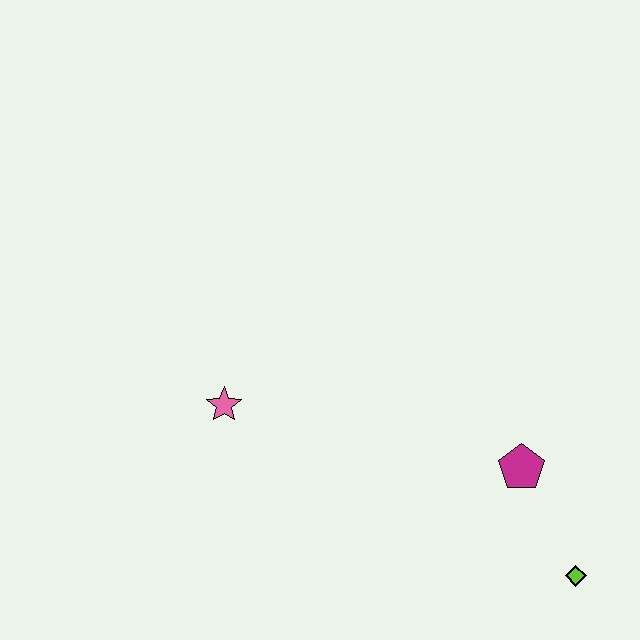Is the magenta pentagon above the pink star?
No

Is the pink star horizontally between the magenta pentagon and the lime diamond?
No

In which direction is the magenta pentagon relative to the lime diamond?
The magenta pentagon is above the lime diamond.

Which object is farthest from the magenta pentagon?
The pink star is farthest from the magenta pentagon.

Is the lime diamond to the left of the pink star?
No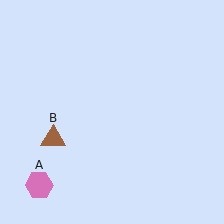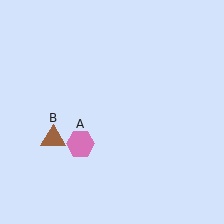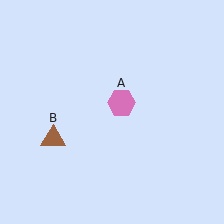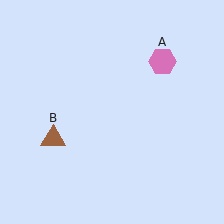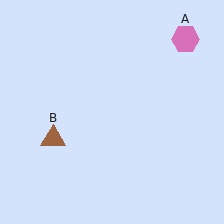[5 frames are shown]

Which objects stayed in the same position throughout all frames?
Brown triangle (object B) remained stationary.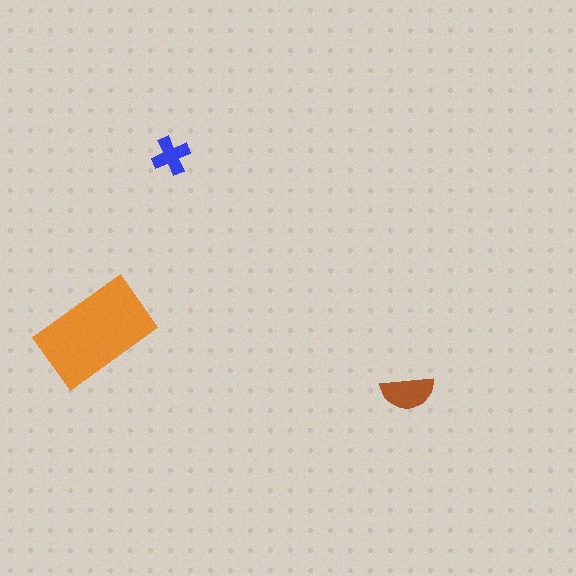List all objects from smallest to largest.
The blue cross, the brown semicircle, the orange rectangle.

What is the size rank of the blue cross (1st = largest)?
3rd.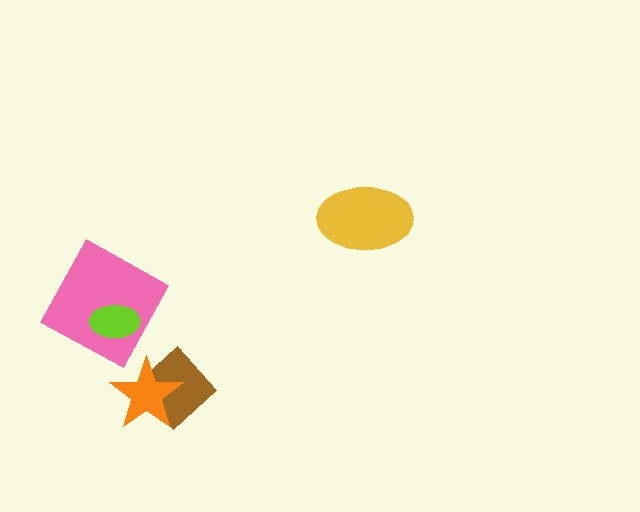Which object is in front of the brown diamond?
The orange star is in front of the brown diamond.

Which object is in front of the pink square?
The lime ellipse is in front of the pink square.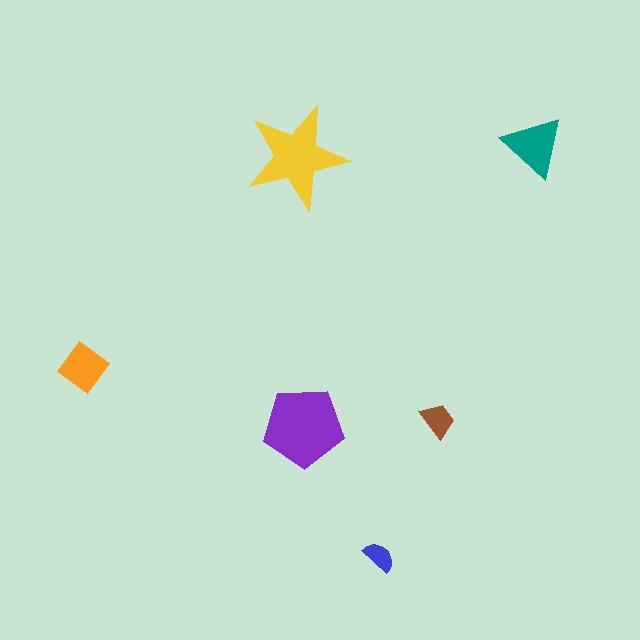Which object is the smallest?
The blue semicircle.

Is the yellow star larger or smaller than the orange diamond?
Larger.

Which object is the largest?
The purple pentagon.